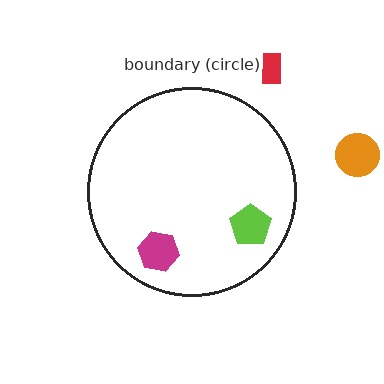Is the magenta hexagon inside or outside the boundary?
Inside.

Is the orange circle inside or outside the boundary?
Outside.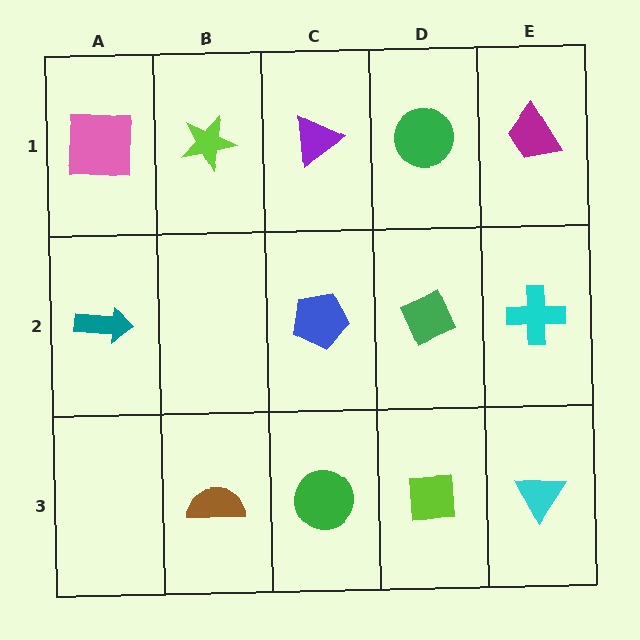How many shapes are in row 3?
4 shapes.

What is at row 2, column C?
A blue pentagon.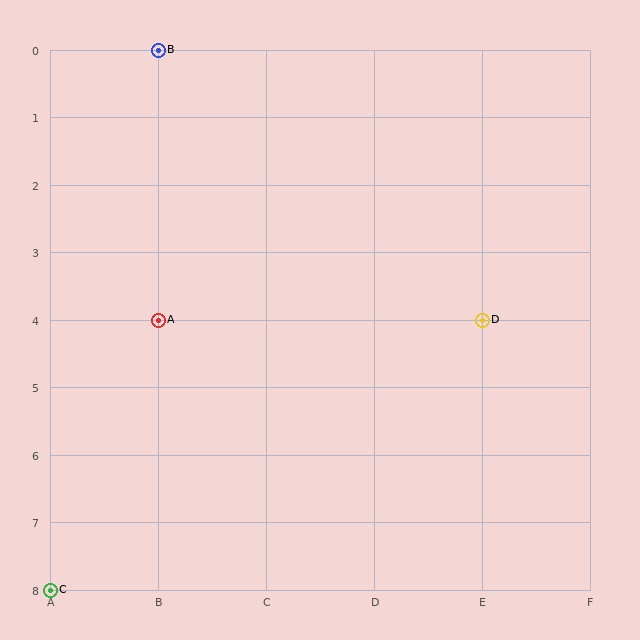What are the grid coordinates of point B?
Point B is at grid coordinates (B, 0).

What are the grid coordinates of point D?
Point D is at grid coordinates (E, 4).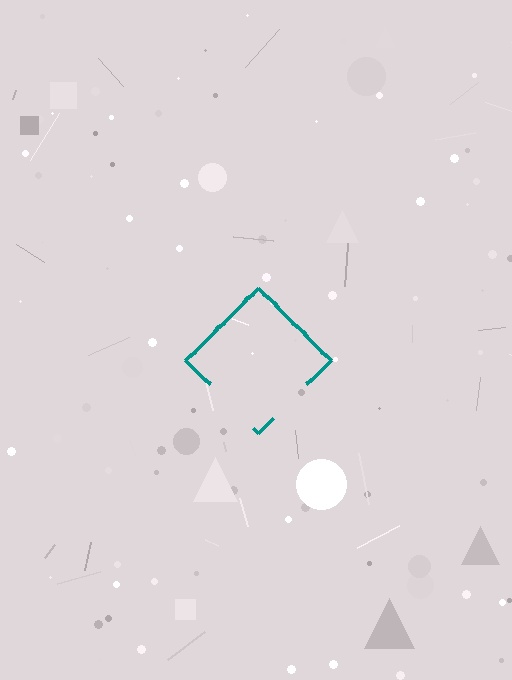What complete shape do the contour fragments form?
The contour fragments form a diamond.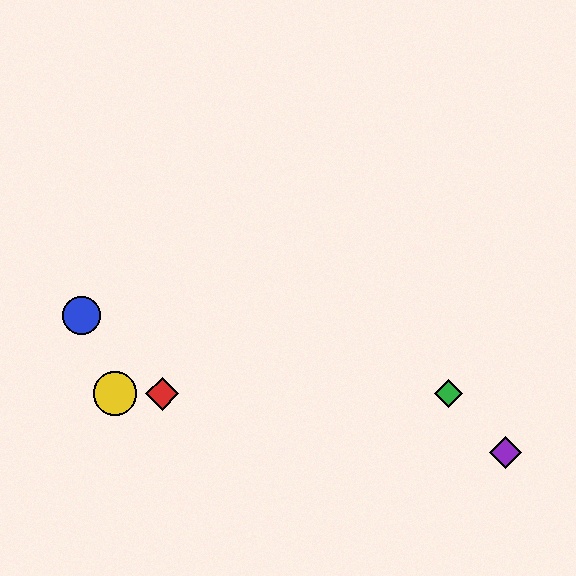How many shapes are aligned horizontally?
3 shapes (the red diamond, the green diamond, the yellow circle) are aligned horizontally.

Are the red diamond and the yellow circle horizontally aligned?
Yes, both are at y≈394.